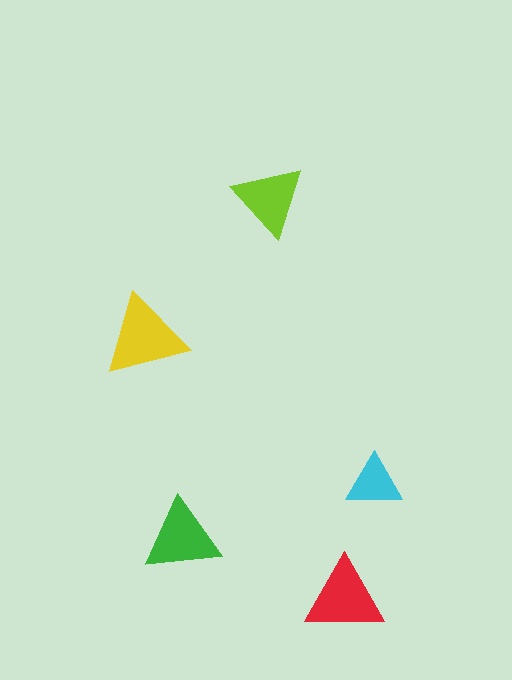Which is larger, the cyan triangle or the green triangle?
The green one.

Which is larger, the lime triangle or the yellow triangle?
The yellow one.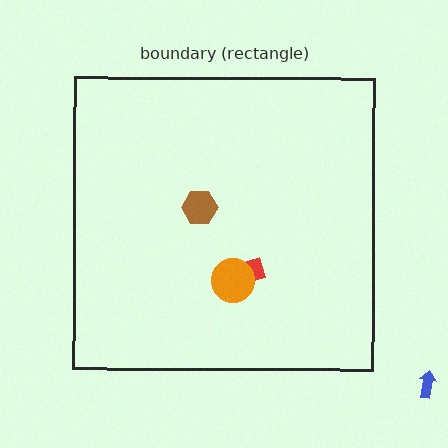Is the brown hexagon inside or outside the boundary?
Inside.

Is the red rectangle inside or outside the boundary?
Inside.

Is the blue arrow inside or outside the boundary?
Outside.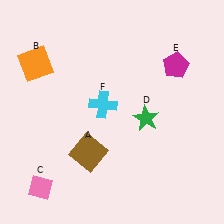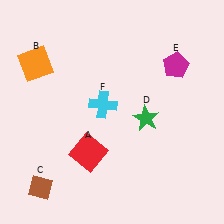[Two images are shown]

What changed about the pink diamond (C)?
In Image 1, C is pink. In Image 2, it changed to brown.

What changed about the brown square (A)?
In Image 1, A is brown. In Image 2, it changed to red.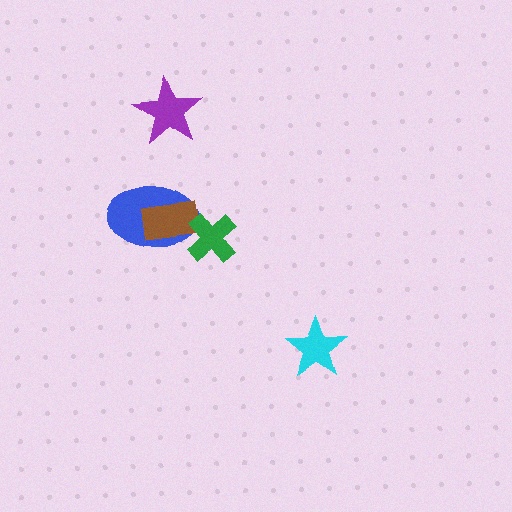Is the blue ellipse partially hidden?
Yes, it is partially covered by another shape.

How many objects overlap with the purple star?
0 objects overlap with the purple star.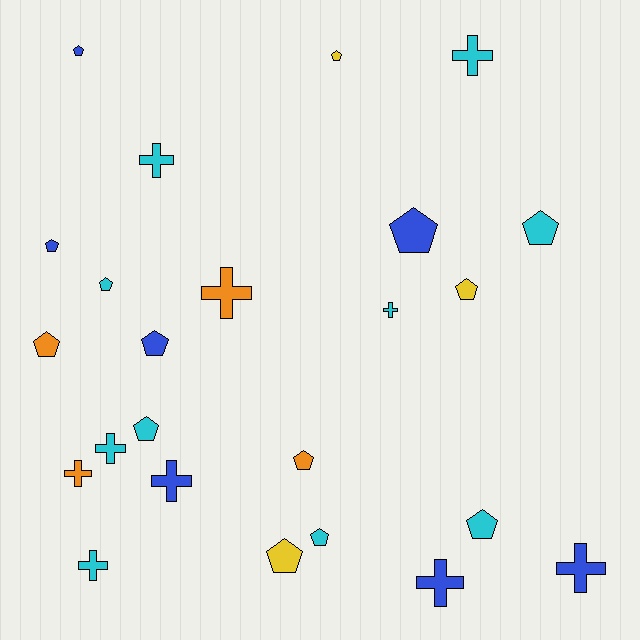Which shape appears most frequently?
Pentagon, with 14 objects.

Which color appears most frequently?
Cyan, with 10 objects.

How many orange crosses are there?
There are 2 orange crosses.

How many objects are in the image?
There are 24 objects.